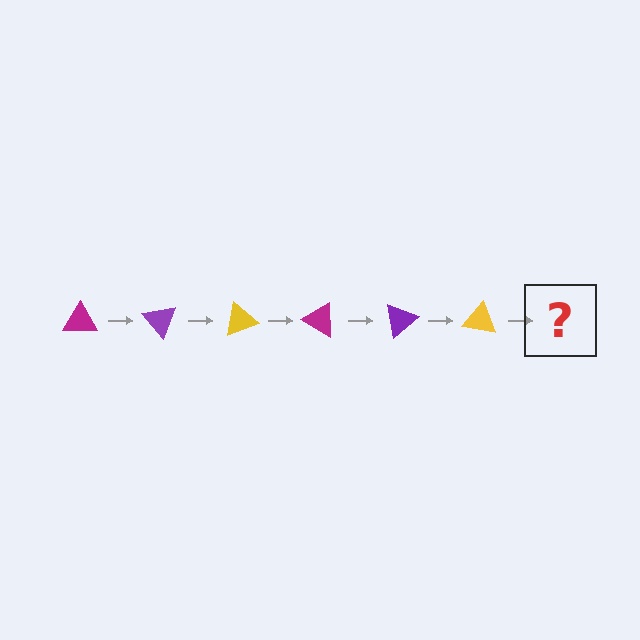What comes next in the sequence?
The next element should be a magenta triangle, rotated 300 degrees from the start.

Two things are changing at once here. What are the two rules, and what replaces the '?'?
The two rules are that it rotates 50 degrees each step and the color cycles through magenta, purple, and yellow. The '?' should be a magenta triangle, rotated 300 degrees from the start.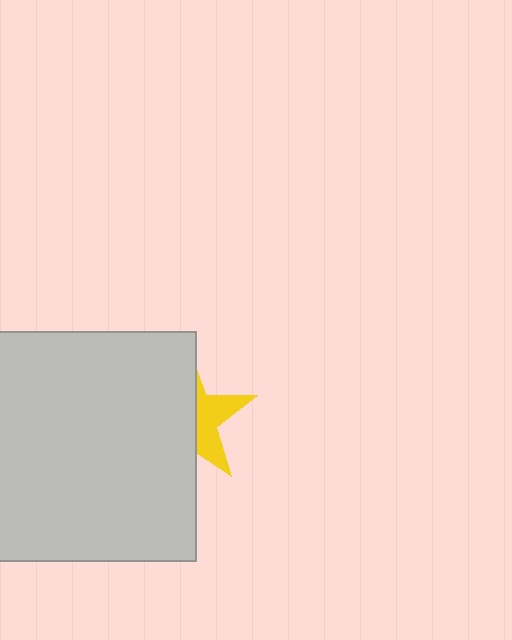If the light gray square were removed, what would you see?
You would see the complete yellow star.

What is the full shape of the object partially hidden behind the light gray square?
The partially hidden object is a yellow star.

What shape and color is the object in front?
The object in front is a light gray square.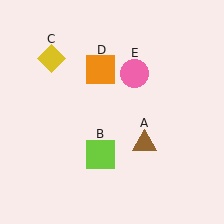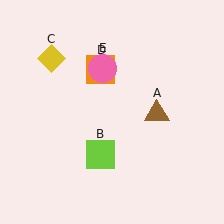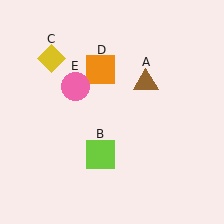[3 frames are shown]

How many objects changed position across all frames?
2 objects changed position: brown triangle (object A), pink circle (object E).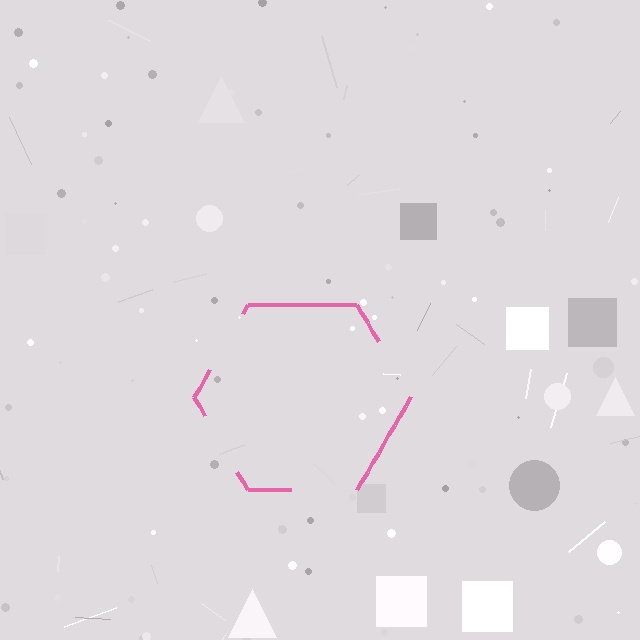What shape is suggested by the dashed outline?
The dashed outline suggests a hexagon.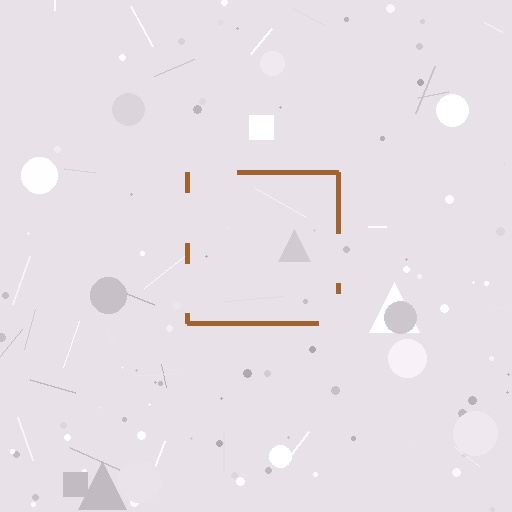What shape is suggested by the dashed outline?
The dashed outline suggests a square.